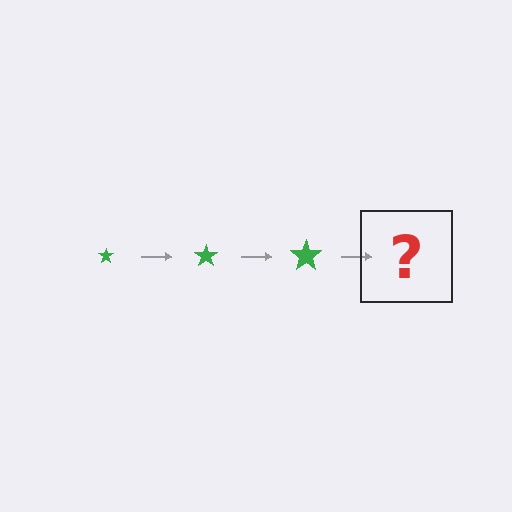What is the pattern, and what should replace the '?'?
The pattern is that the star gets progressively larger each step. The '?' should be a green star, larger than the previous one.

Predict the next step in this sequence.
The next step is a green star, larger than the previous one.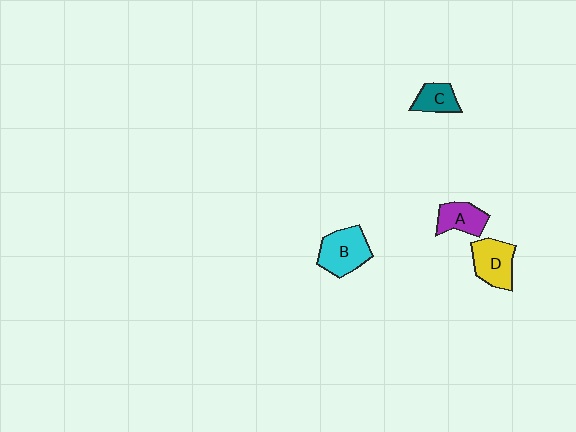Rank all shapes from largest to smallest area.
From largest to smallest: B (cyan), D (yellow), A (purple), C (teal).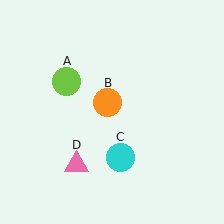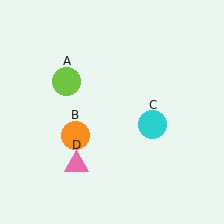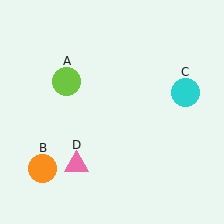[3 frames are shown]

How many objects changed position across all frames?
2 objects changed position: orange circle (object B), cyan circle (object C).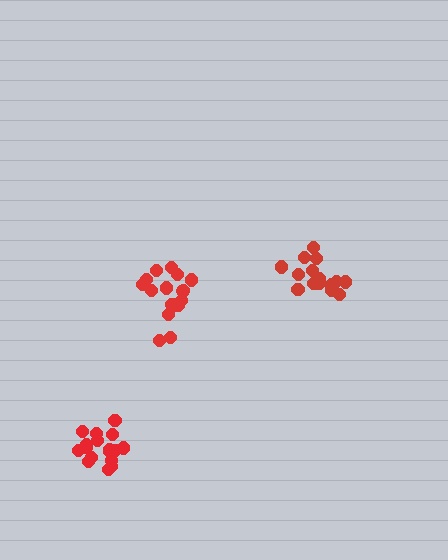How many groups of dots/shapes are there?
There are 3 groups.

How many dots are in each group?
Group 1: 17 dots, Group 2: 17 dots, Group 3: 16 dots (50 total).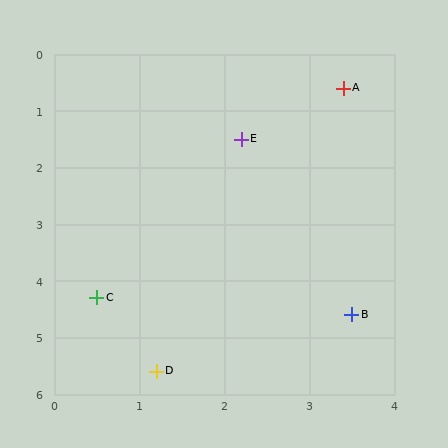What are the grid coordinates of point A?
Point A is at approximately (3.4, 0.6).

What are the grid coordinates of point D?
Point D is at approximately (1.2, 5.6).